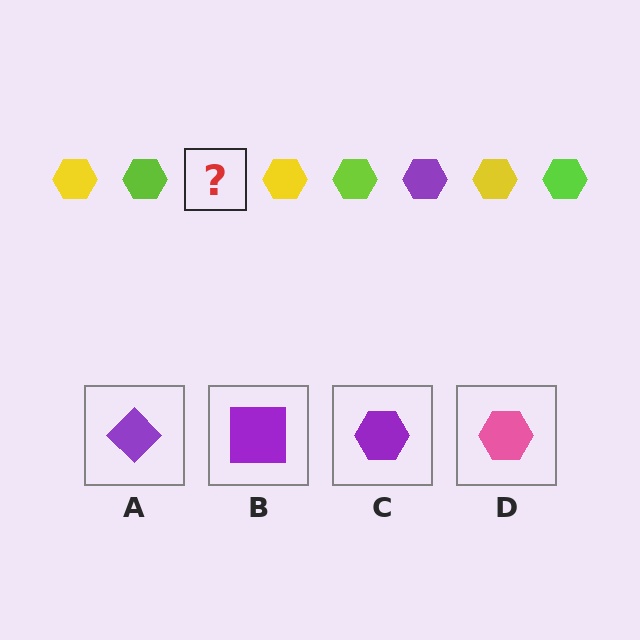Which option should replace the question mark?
Option C.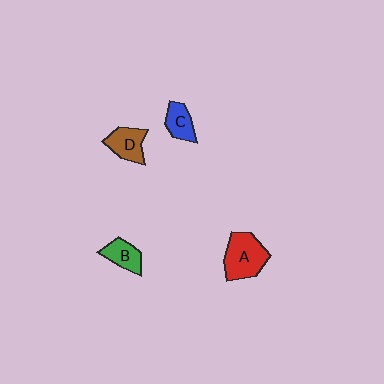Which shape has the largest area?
Shape A (red).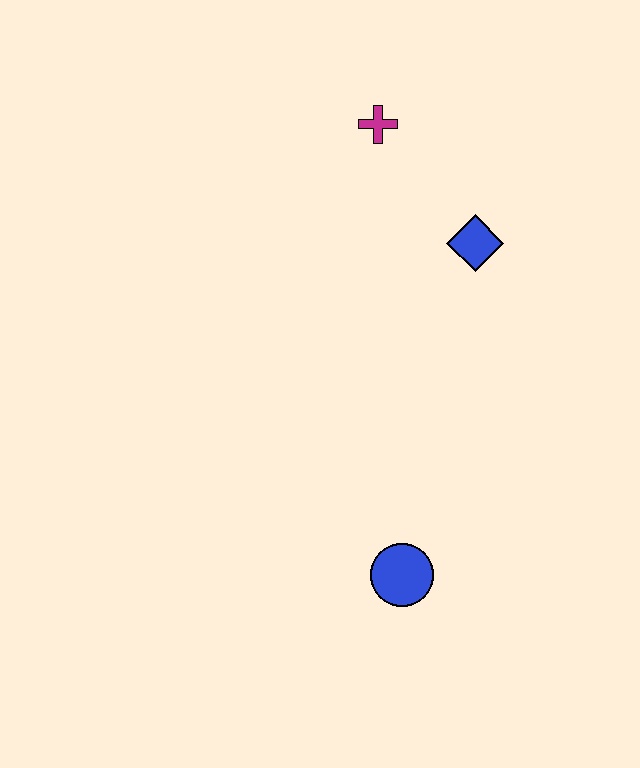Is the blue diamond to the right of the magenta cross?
Yes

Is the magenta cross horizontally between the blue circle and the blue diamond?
No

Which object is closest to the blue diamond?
The magenta cross is closest to the blue diamond.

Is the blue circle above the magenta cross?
No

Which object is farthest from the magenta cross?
The blue circle is farthest from the magenta cross.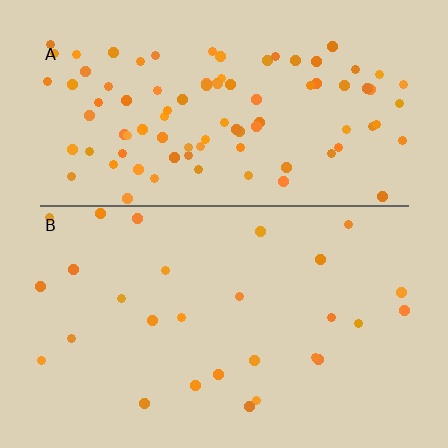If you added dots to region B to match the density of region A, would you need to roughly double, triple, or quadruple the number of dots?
Approximately triple.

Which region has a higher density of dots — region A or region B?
A (the top).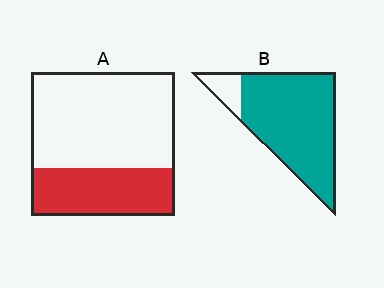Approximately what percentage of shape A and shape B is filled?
A is approximately 35% and B is approximately 90%.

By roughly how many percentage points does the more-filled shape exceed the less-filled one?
By roughly 55 percentage points (B over A).